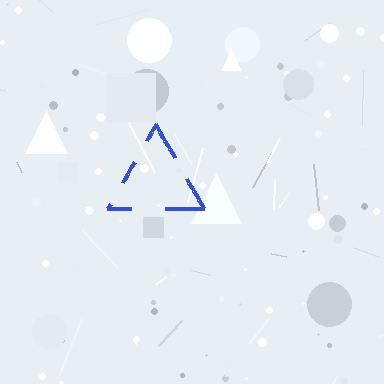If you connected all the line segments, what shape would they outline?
They would outline a triangle.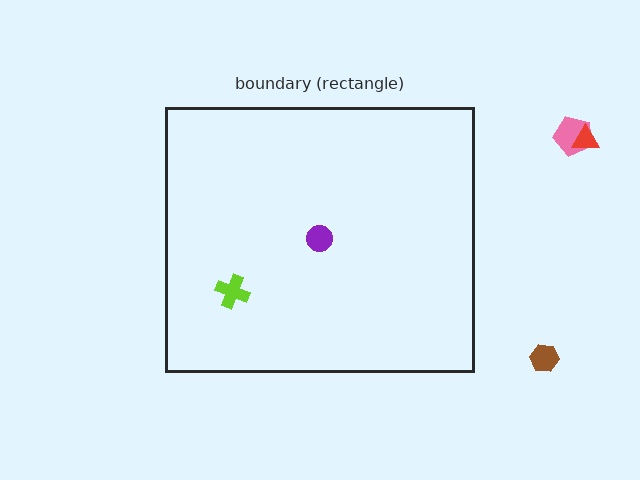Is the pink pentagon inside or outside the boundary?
Outside.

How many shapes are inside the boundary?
2 inside, 3 outside.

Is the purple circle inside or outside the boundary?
Inside.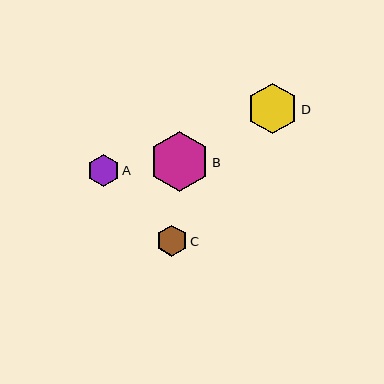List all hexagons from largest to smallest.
From largest to smallest: B, D, A, C.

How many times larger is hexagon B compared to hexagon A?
Hexagon B is approximately 1.9 times the size of hexagon A.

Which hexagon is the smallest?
Hexagon C is the smallest with a size of approximately 31 pixels.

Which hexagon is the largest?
Hexagon B is the largest with a size of approximately 60 pixels.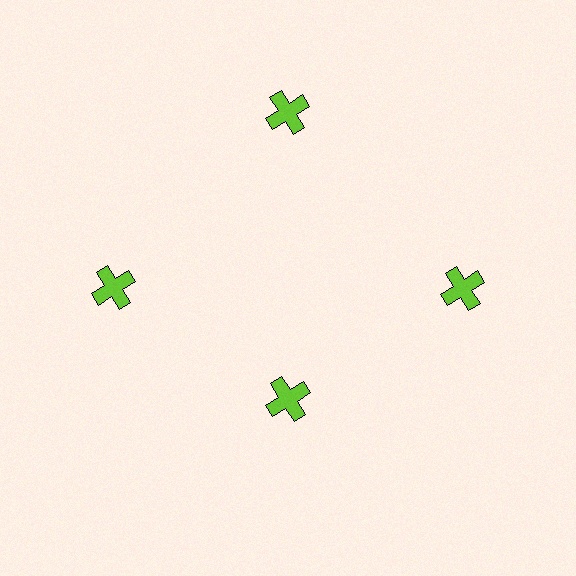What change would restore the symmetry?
The symmetry would be restored by moving it outward, back onto the ring so that all 4 crosses sit at equal angles and equal distance from the center.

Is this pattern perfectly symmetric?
No. The 4 lime crosses are arranged in a ring, but one element near the 6 o'clock position is pulled inward toward the center, breaking the 4-fold rotational symmetry.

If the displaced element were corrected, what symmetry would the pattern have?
It would have 4-fold rotational symmetry — the pattern would map onto itself every 90 degrees.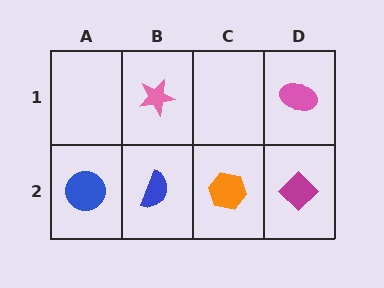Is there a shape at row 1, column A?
No, that cell is empty.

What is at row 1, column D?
A pink ellipse.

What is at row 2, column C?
An orange hexagon.